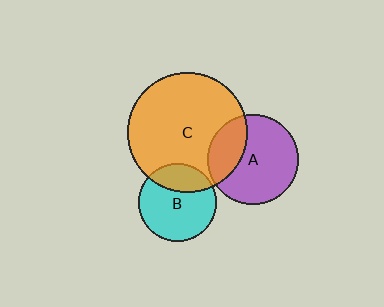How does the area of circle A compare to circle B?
Approximately 1.4 times.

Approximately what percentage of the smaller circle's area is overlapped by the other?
Approximately 30%.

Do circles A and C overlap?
Yes.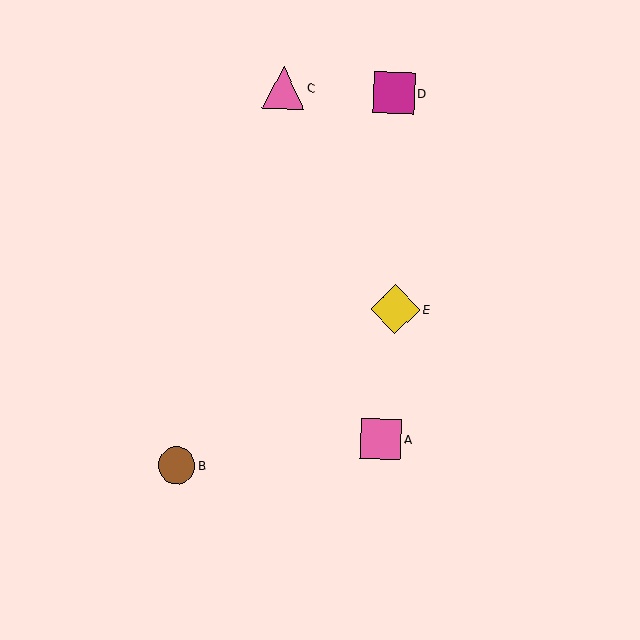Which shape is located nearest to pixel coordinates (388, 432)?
The pink square (labeled A) at (381, 439) is nearest to that location.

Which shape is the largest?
The yellow diamond (labeled E) is the largest.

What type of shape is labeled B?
Shape B is a brown circle.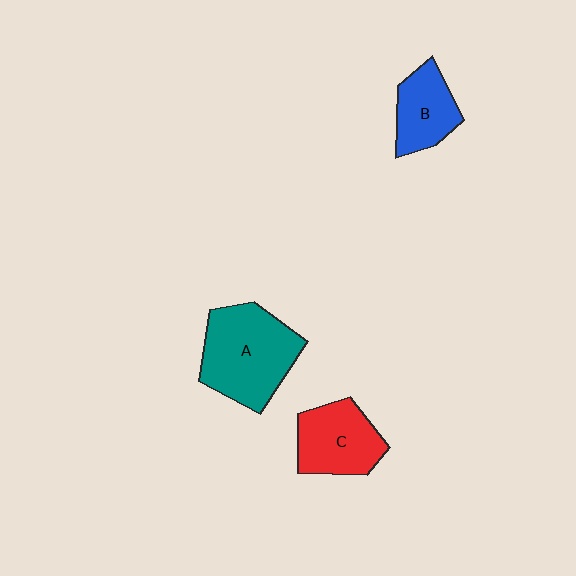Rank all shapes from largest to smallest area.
From largest to smallest: A (teal), C (red), B (blue).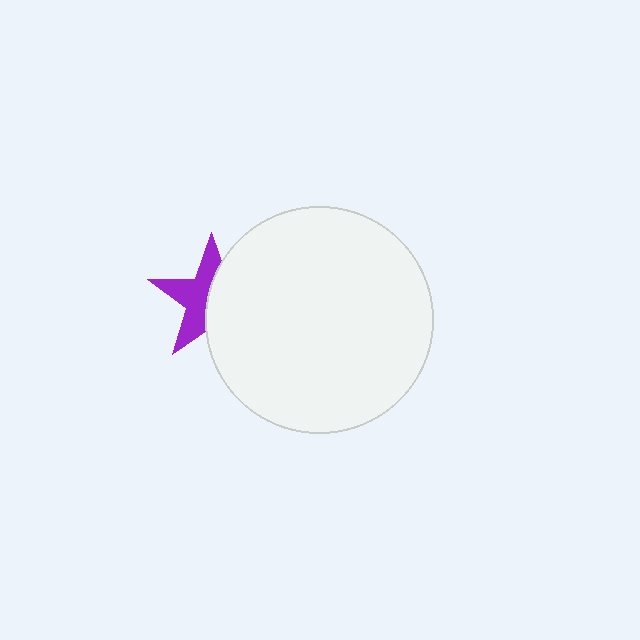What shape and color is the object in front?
The object in front is a white circle.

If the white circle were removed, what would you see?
You would see the complete purple star.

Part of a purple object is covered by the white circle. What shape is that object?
It is a star.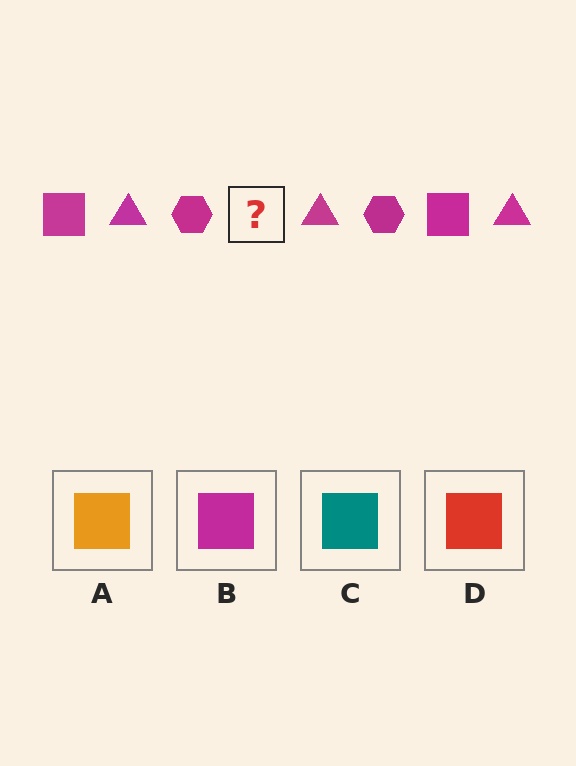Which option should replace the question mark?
Option B.